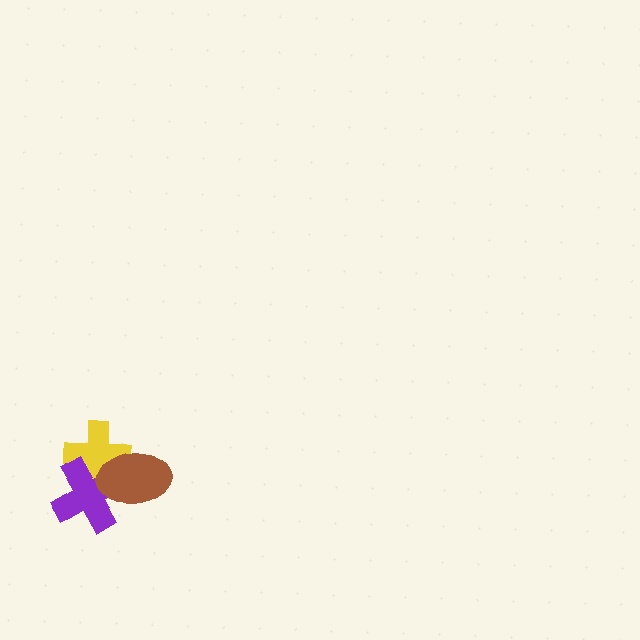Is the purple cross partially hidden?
Yes, it is partially covered by another shape.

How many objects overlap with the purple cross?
2 objects overlap with the purple cross.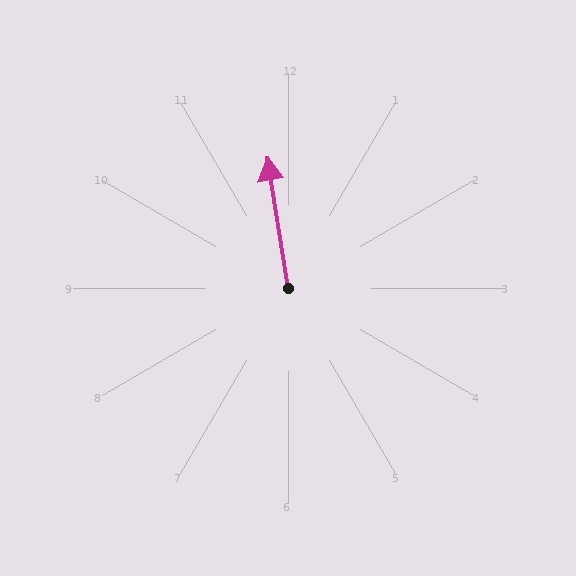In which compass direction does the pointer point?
North.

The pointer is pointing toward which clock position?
Roughly 12 o'clock.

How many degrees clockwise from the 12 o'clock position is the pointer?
Approximately 351 degrees.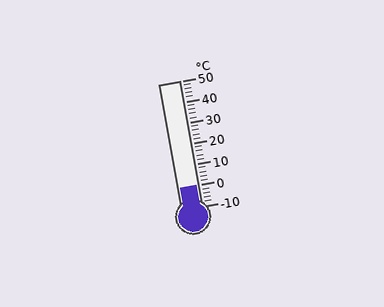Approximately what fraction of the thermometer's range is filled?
The thermometer is filled to approximately 15% of its range.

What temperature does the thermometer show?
The thermometer shows approximately 0°C.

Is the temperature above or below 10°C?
The temperature is below 10°C.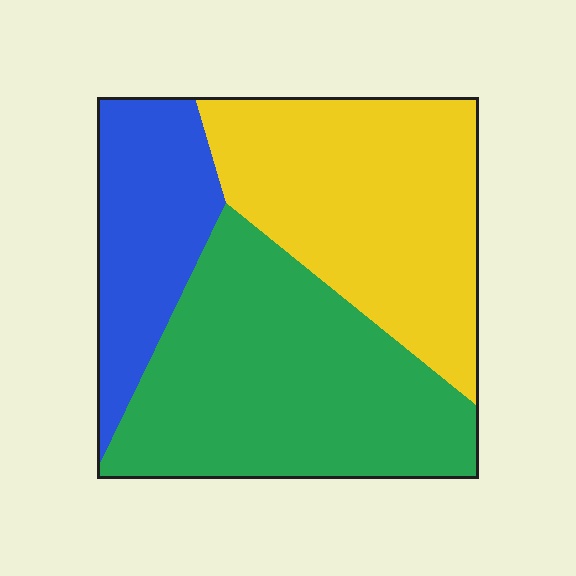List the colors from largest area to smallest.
From largest to smallest: green, yellow, blue.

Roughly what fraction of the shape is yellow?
Yellow takes up about three eighths (3/8) of the shape.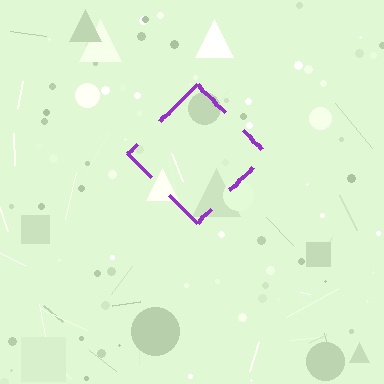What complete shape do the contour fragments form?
The contour fragments form a diamond.